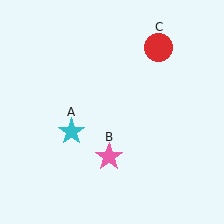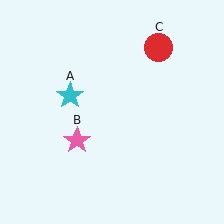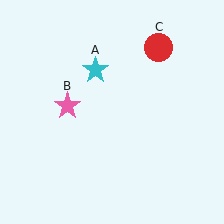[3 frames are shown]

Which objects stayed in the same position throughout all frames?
Red circle (object C) remained stationary.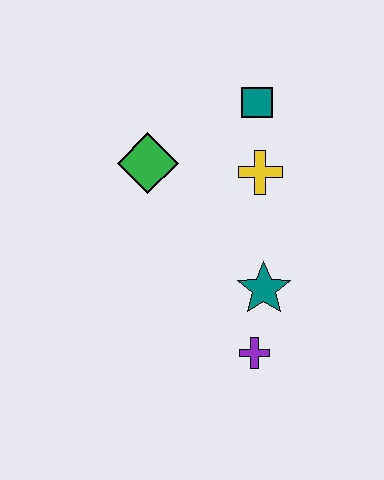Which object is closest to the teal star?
The purple cross is closest to the teal star.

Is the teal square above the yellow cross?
Yes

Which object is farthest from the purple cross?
The teal square is farthest from the purple cross.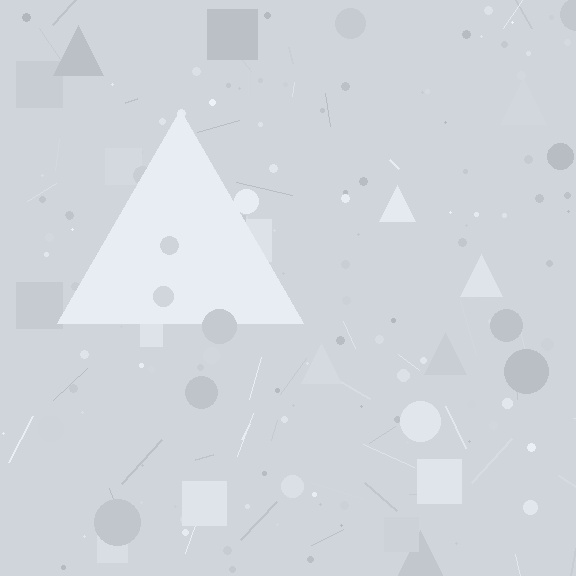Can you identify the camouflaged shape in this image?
The camouflaged shape is a triangle.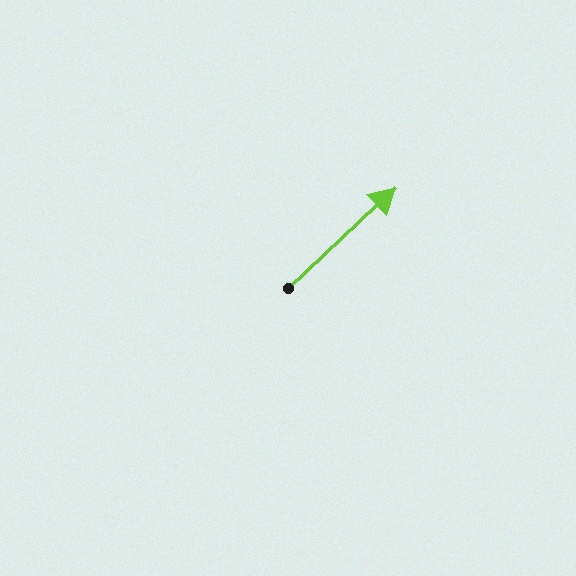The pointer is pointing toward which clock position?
Roughly 2 o'clock.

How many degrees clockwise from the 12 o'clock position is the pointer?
Approximately 47 degrees.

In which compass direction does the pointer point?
Northeast.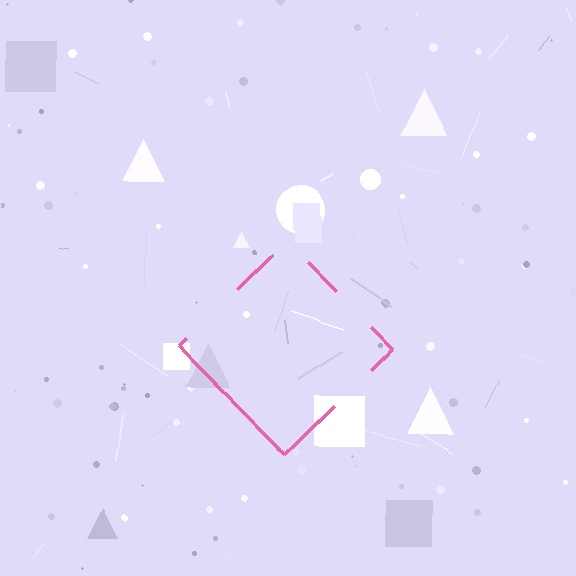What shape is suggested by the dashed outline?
The dashed outline suggests a diamond.